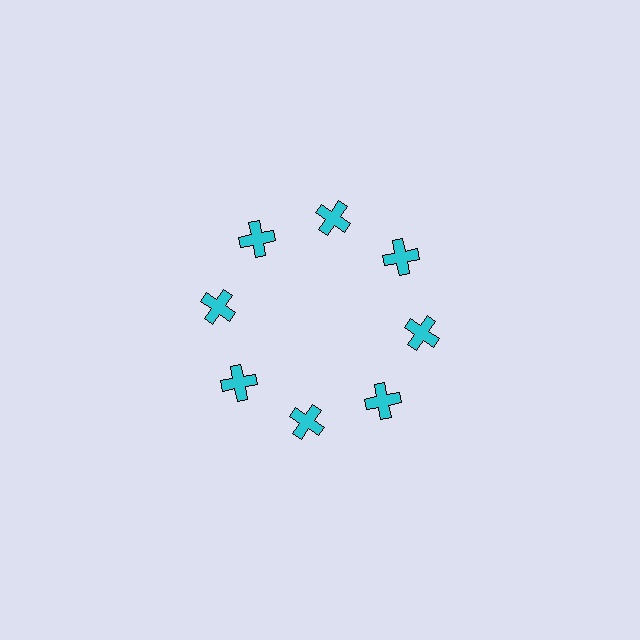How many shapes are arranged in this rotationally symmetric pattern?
There are 8 shapes, arranged in 8 groups of 1.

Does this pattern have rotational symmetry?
Yes, this pattern has 8-fold rotational symmetry. It looks the same after rotating 45 degrees around the center.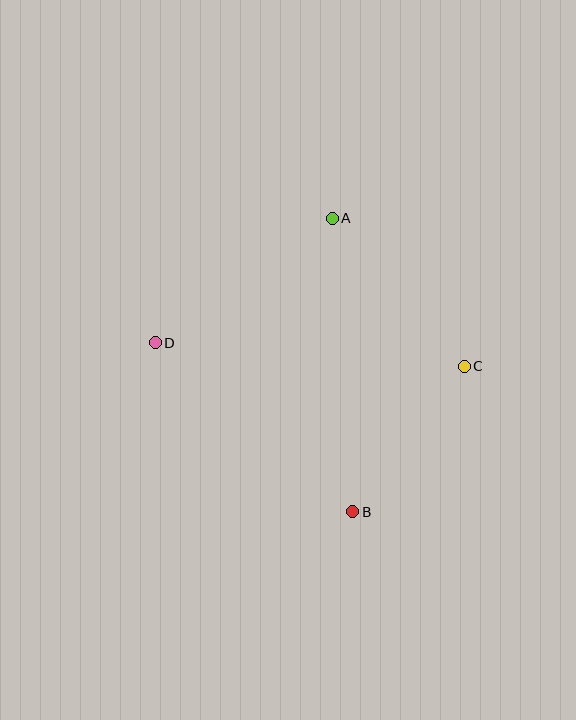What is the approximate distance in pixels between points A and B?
The distance between A and B is approximately 294 pixels.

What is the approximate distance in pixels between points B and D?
The distance between B and D is approximately 260 pixels.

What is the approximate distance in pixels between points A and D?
The distance between A and D is approximately 217 pixels.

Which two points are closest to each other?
Points B and C are closest to each other.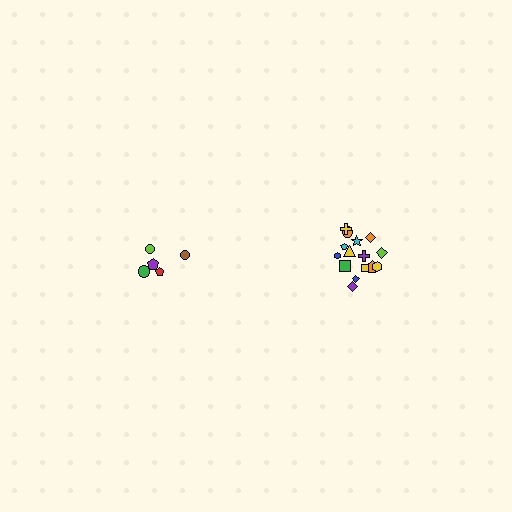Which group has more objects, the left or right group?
The right group.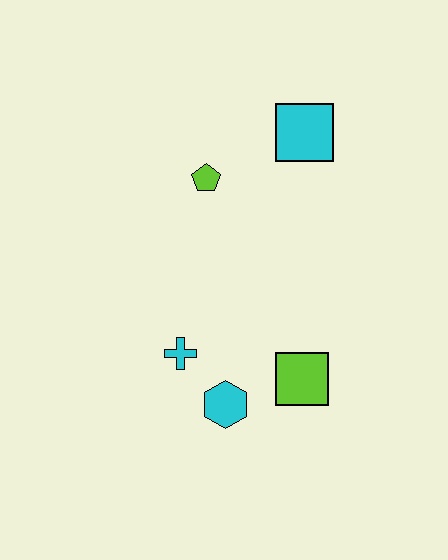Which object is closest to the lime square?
The cyan hexagon is closest to the lime square.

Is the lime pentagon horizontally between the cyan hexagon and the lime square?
No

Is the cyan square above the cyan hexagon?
Yes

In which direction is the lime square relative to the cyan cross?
The lime square is to the right of the cyan cross.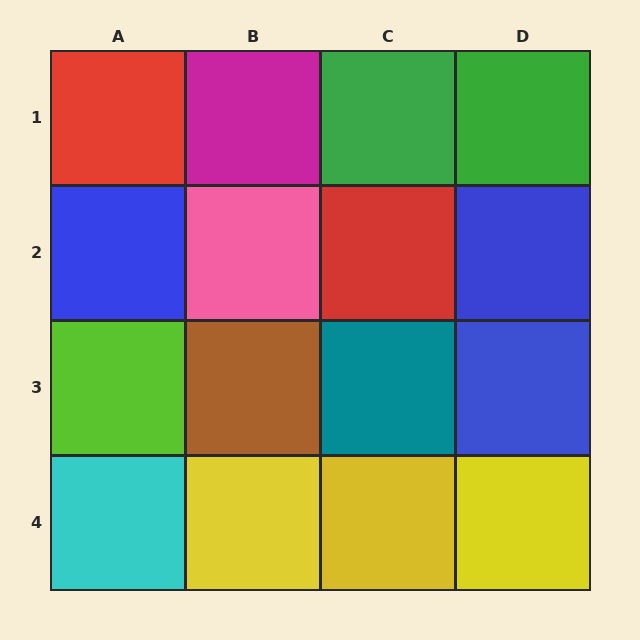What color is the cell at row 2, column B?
Pink.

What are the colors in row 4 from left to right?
Cyan, yellow, yellow, yellow.